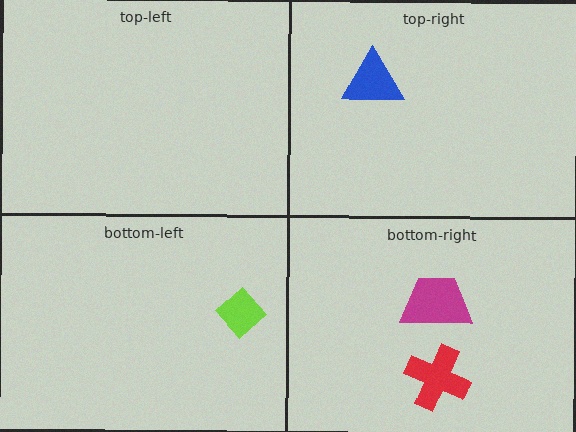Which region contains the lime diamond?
The bottom-left region.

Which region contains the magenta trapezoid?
The bottom-right region.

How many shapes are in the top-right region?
1.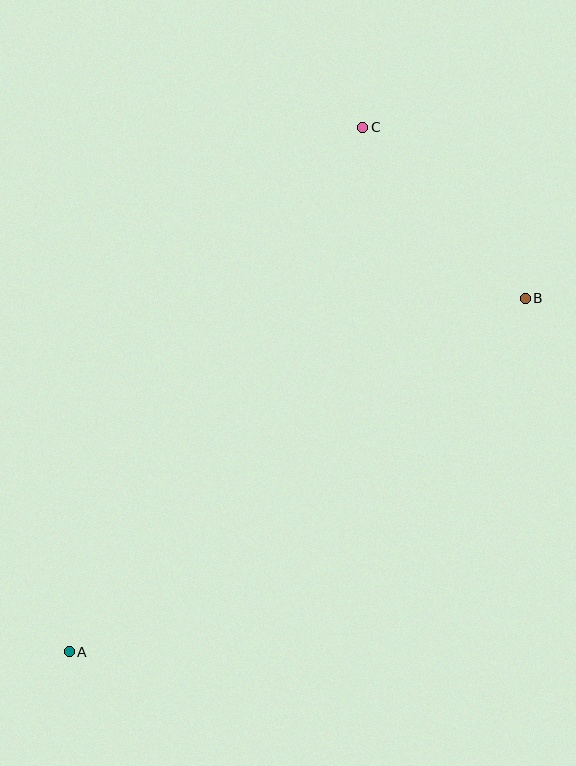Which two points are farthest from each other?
Points A and C are farthest from each other.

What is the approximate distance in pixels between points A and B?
The distance between A and B is approximately 577 pixels.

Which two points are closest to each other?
Points B and C are closest to each other.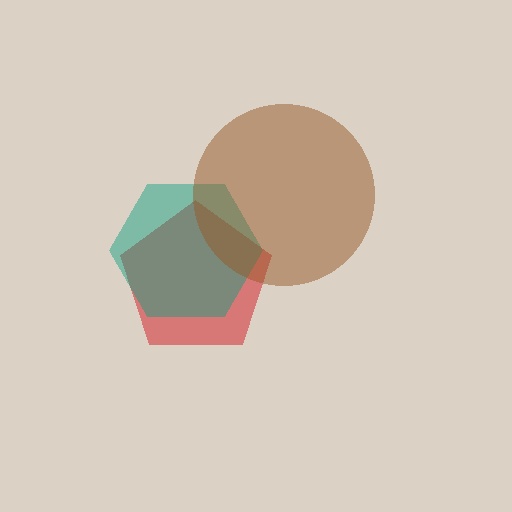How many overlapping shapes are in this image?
There are 3 overlapping shapes in the image.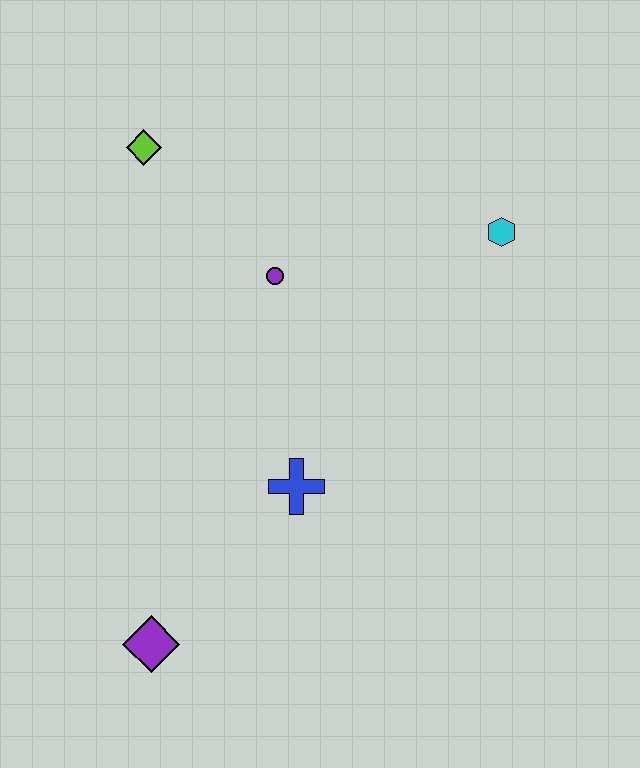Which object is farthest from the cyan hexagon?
The purple diamond is farthest from the cyan hexagon.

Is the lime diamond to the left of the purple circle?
Yes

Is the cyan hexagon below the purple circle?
No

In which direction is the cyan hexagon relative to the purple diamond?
The cyan hexagon is above the purple diamond.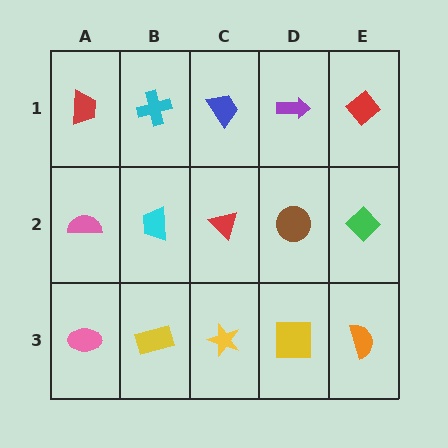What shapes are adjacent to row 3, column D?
A brown circle (row 2, column D), a yellow star (row 3, column C), an orange semicircle (row 3, column E).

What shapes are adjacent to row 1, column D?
A brown circle (row 2, column D), a blue trapezoid (row 1, column C), a red diamond (row 1, column E).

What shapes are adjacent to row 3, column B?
A cyan trapezoid (row 2, column B), a pink ellipse (row 3, column A), a yellow star (row 3, column C).